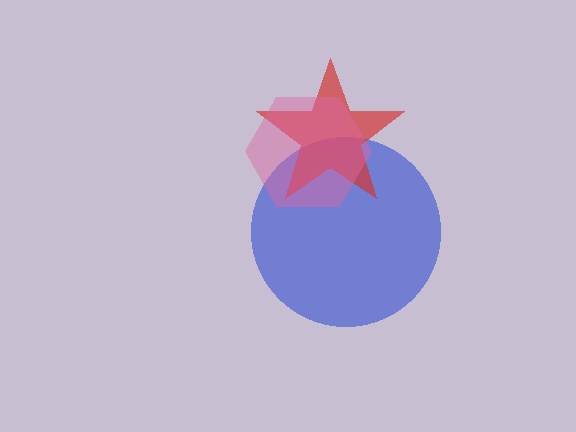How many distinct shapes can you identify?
There are 3 distinct shapes: a blue circle, a red star, a pink hexagon.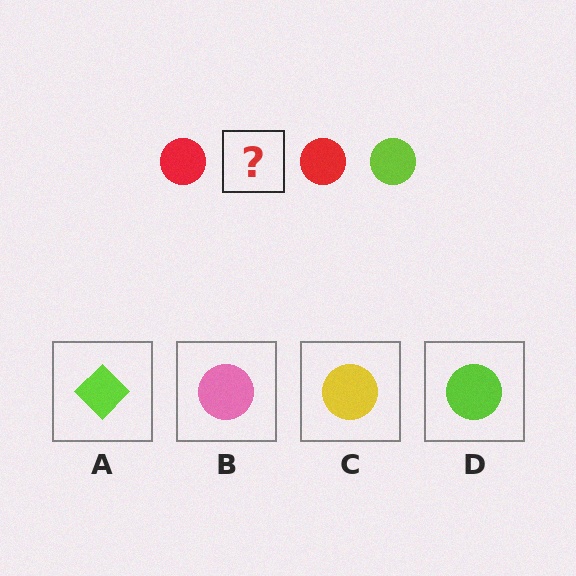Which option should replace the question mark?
Option D.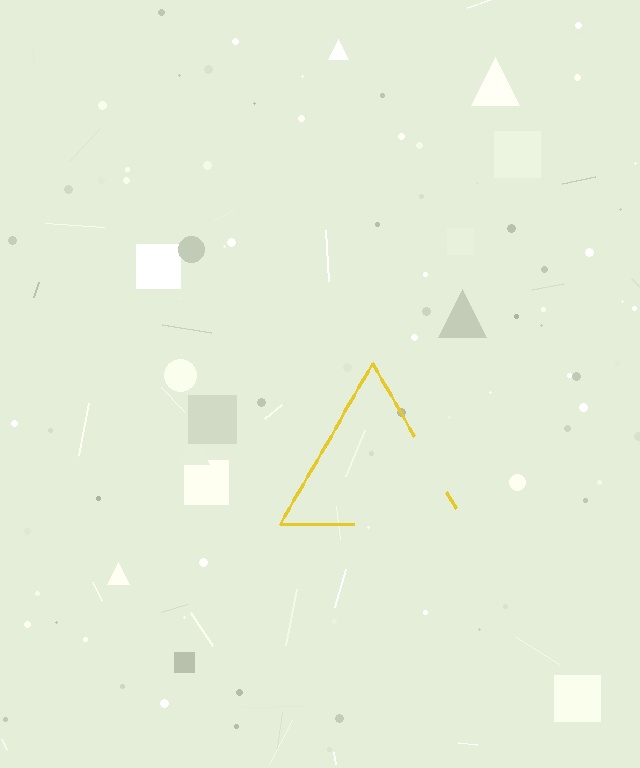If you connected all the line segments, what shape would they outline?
They would outline a triangle.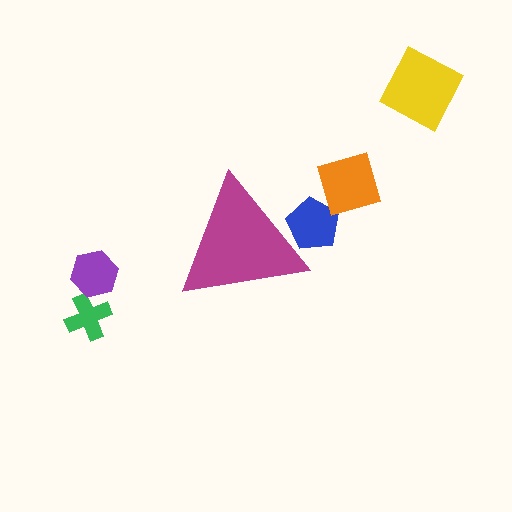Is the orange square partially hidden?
No, the orange square is fully visible.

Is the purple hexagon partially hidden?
No, the purple hexagon is fully visible.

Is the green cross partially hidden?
No, the green cross is fully visible.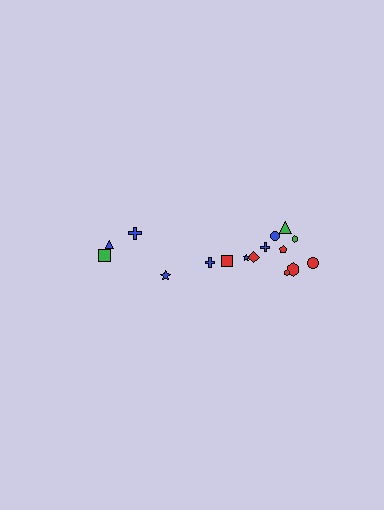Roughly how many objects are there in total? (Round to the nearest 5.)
Roughly 15 objects in total.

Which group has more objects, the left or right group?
The right group.